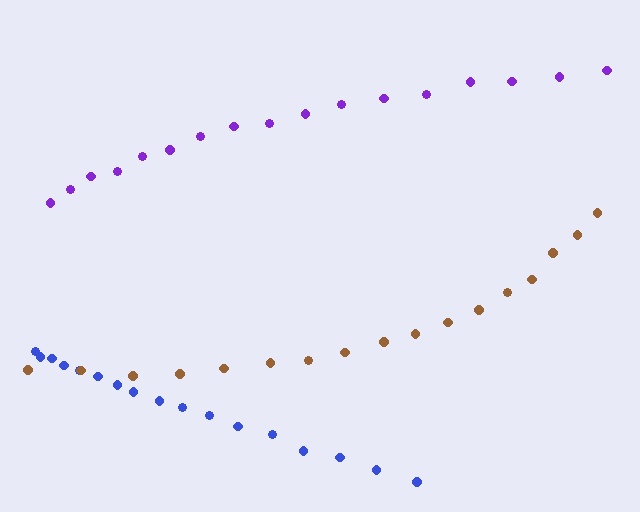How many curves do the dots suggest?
There are 3 distinct paths.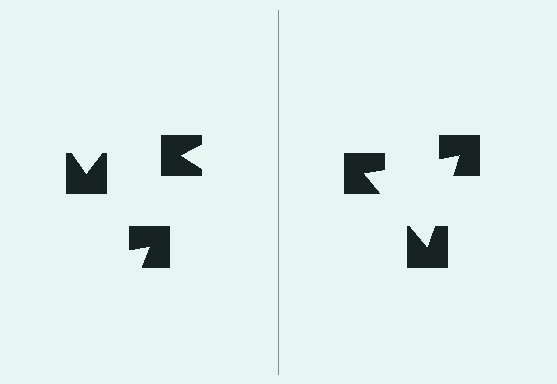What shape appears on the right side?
An illusory triangle.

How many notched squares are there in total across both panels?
6 — 3 on each side.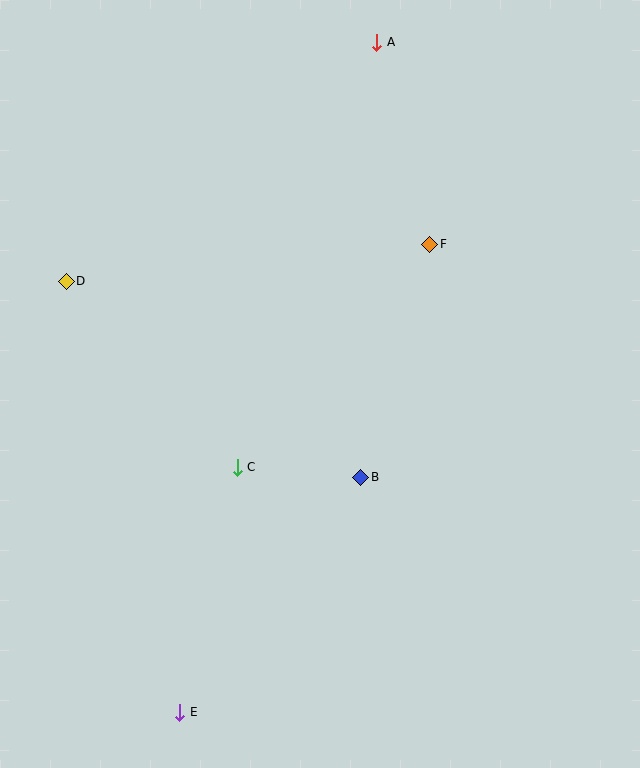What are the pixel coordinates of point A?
Point A is at (377, 42).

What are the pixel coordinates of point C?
Point C is at (237, 467).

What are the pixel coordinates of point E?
Point E is at (180, 712).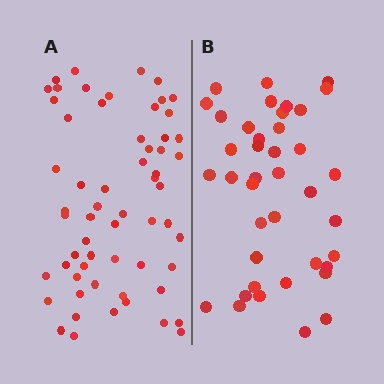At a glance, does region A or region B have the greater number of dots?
Region A (the left region) has more dots.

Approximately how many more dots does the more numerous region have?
Region A has approximately 20 more dots than region B.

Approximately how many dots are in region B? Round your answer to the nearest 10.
About 40 dots.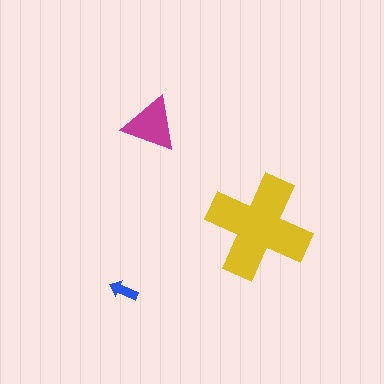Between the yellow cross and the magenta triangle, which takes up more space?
The yellow cross.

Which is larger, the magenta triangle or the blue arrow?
The magenta triangle.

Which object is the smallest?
The blue arrow.